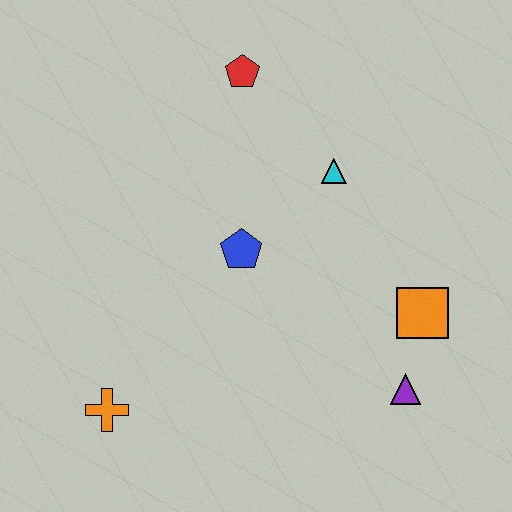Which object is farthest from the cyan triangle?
The orange cross is farthest from the cyan triangle.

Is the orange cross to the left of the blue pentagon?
Yes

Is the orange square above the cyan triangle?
No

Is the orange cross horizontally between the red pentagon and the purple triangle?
No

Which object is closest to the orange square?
The purple triangle is closest to the orange square.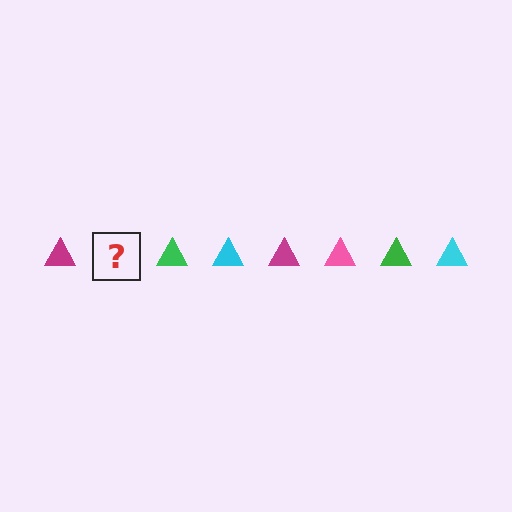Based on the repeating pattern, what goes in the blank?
The blank should be a pink triangle.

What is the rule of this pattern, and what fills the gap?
The rule is that the pattern cycles through magenta, pink, green, cyan triangles. The gap should be filled with a pink triangle.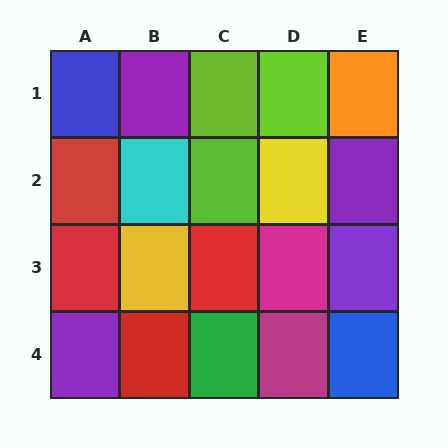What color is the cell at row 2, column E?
Purple.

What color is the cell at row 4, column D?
Magenta.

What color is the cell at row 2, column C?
Lime.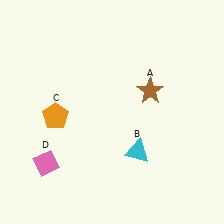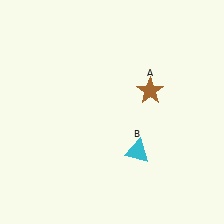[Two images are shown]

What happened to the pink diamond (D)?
The pink diamond (D) was removed in Image 2. It was in the bottom-left area of Image 1.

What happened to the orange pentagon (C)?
The orange pentagon (C) was removed in Image 2. It was in the bottom-left area of Image 1.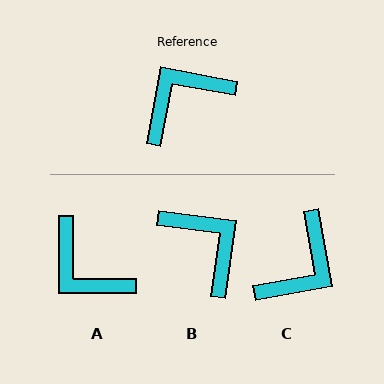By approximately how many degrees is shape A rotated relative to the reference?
Approximately 101 degrees counter-clockwise.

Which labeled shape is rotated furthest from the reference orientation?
C, about 159 degrees away.